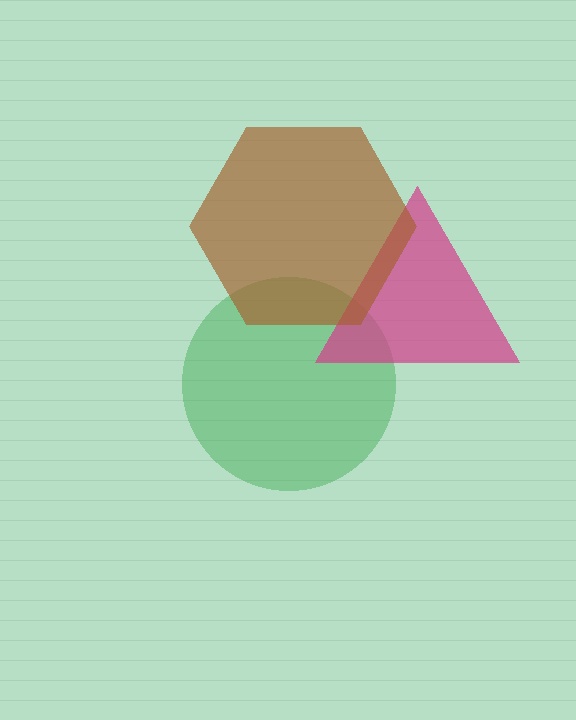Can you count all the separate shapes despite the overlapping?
Yes, there are 3 separate shapes.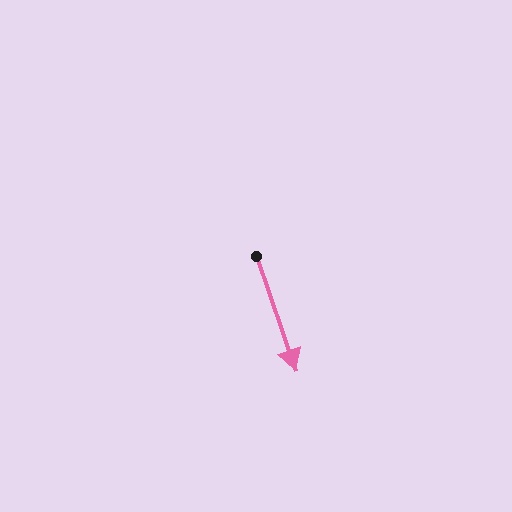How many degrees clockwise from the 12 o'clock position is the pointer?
Approximately 161 degrees.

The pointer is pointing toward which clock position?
Roughly 5 o'clock.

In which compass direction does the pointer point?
South.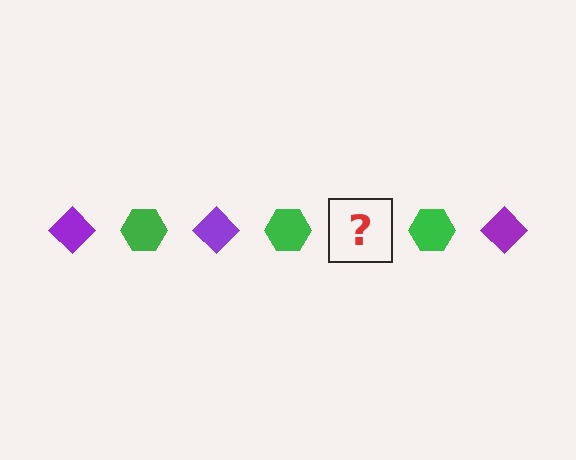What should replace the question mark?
The question mark should be replaced with a purple diamond.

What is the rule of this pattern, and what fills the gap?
The rule is that the pattern alternates between purple diamond and green hexagon. The gap should be filled with a purple diamond.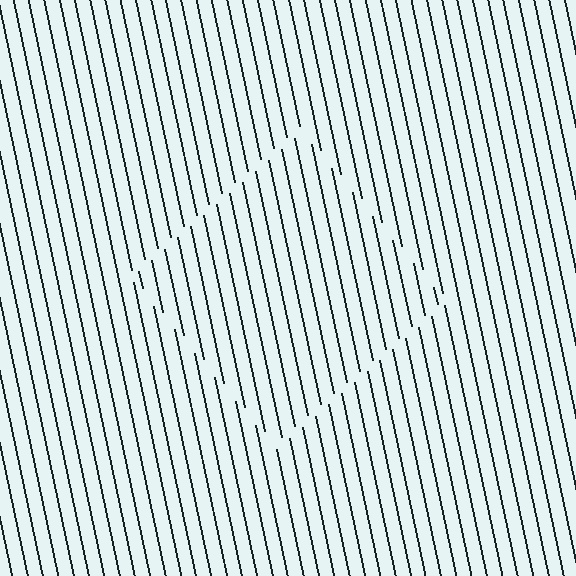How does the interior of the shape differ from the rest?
The interior of the shape contains the same grating, shifted by half a period — the contour is defined by the phase discontinuity where line-ends from the inner and outer gratings abut.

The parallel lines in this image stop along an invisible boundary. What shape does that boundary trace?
An illusory square. The interior of the shape contains the same grating, shifted by half a period — the contour is defined by the phase discontinuity where line-ends from the inner and outer gratings abut.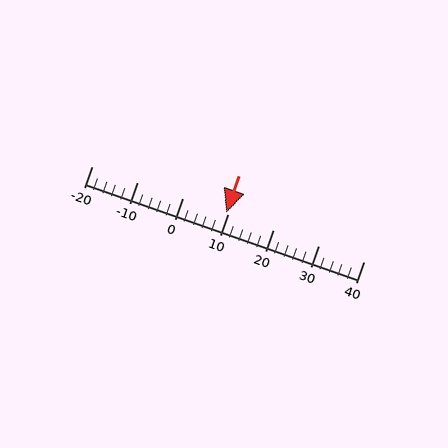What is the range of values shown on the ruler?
The ruler shows values from -20 to 40.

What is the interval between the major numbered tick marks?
The major tick marks are spaced 10 units apart.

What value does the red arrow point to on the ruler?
The red arrow points to approximately 10.